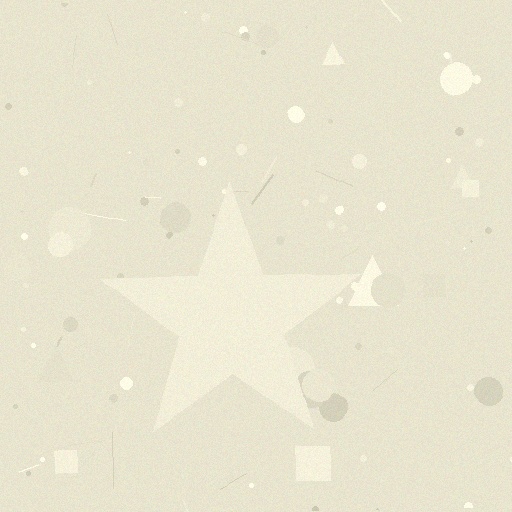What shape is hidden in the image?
A star is hidden in the image.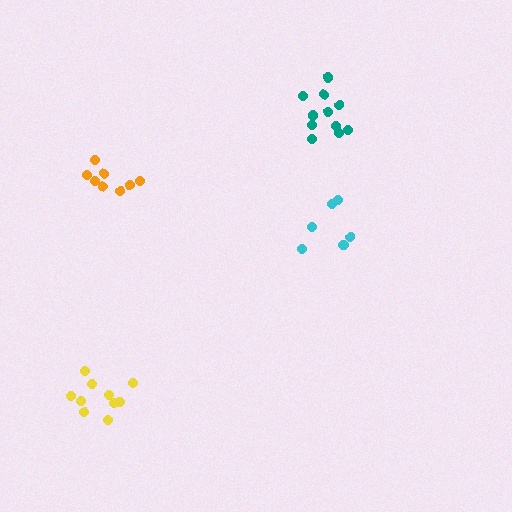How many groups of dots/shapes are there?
There are 4 groups.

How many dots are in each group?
Group 1: 10 dots, Group 2: 6 dots, Group 3: 11 dots, Group 4: 8 dots (35 total).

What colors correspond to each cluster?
The clusters are colored: yellow, cyan, teal, orange.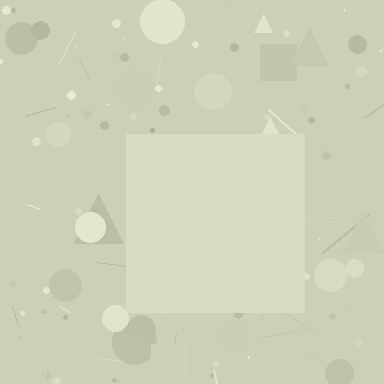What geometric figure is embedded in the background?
A square is embedded in the background.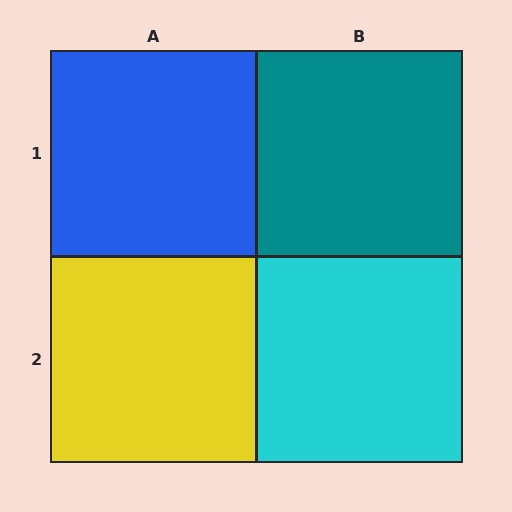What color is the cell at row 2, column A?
Yellow.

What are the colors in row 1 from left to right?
Blue, teal.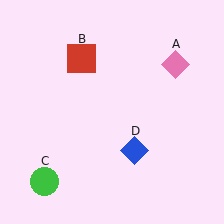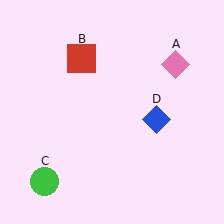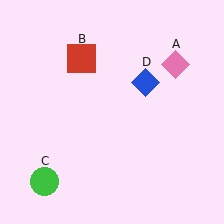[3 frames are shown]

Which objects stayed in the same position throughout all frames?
Pink diamond (object A) and red square (object B) and green circle (object C) remained stationary.